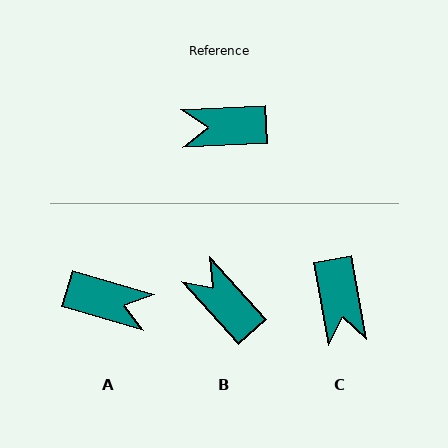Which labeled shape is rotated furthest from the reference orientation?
A, about 161 degrees away.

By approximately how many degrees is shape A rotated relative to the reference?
Approximately 161 degrees counter-clockwise.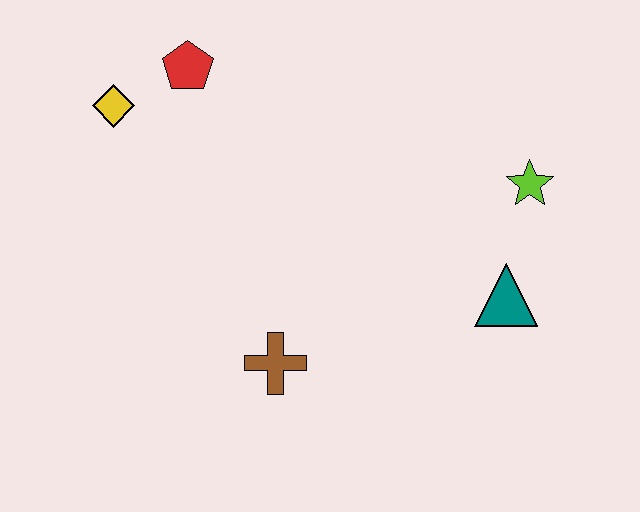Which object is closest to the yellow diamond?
The red pentagon is closest to the yellow diamond.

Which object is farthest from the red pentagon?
The teal triangle is farthest from the red pentagon.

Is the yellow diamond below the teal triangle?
No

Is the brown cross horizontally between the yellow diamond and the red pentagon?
No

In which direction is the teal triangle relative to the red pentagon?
The teal triangle is to the right of the red pentagon.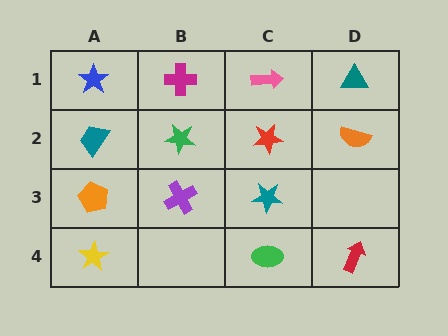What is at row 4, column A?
A yellow star.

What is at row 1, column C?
A pink arrow.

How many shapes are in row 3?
3 shapes.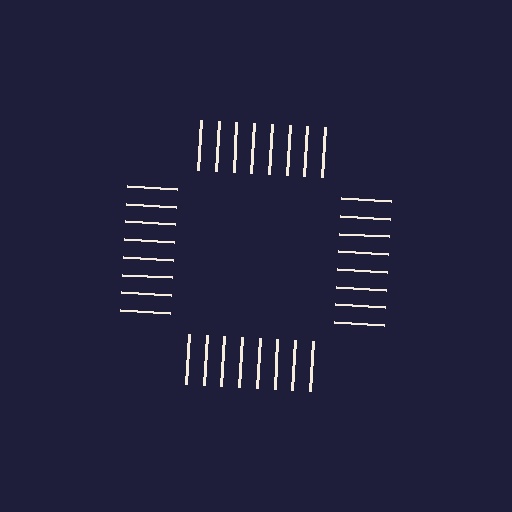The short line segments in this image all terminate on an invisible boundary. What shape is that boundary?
An illusory square — the line segments terminate on its edges but no continuous stroke is drawn.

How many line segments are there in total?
32 — 8 along each of the 4 edges.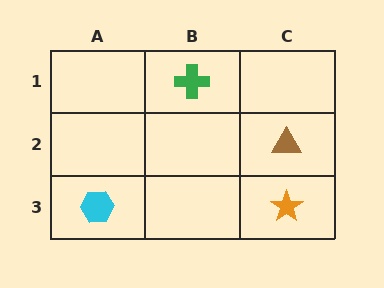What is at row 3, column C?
An orange star.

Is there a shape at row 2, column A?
No, that cell is empty.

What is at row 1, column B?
A green cross.